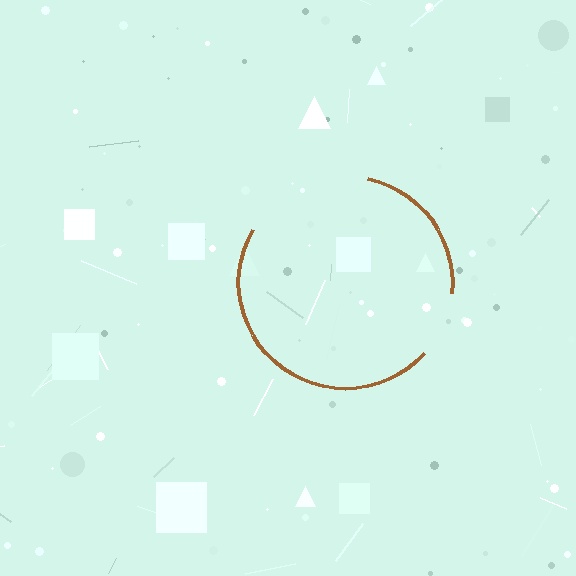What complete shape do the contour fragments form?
The contour fragments form a circle.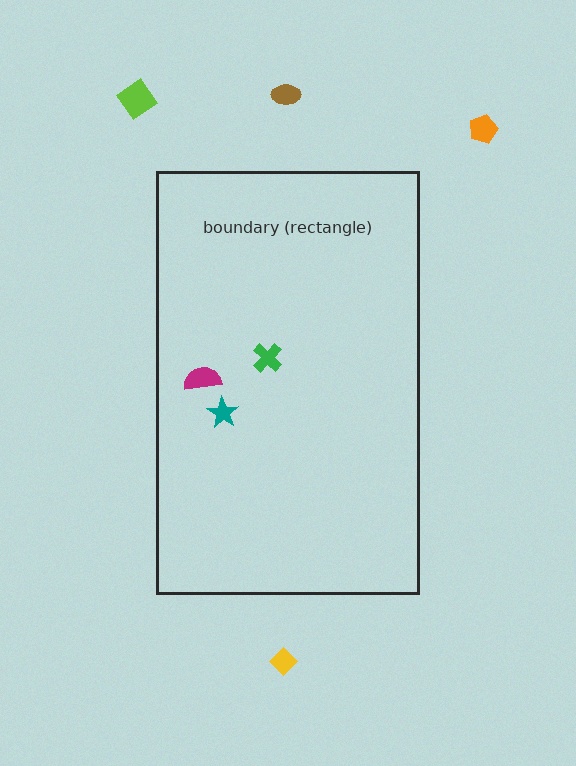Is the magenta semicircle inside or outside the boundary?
Inside.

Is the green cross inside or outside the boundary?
Inside.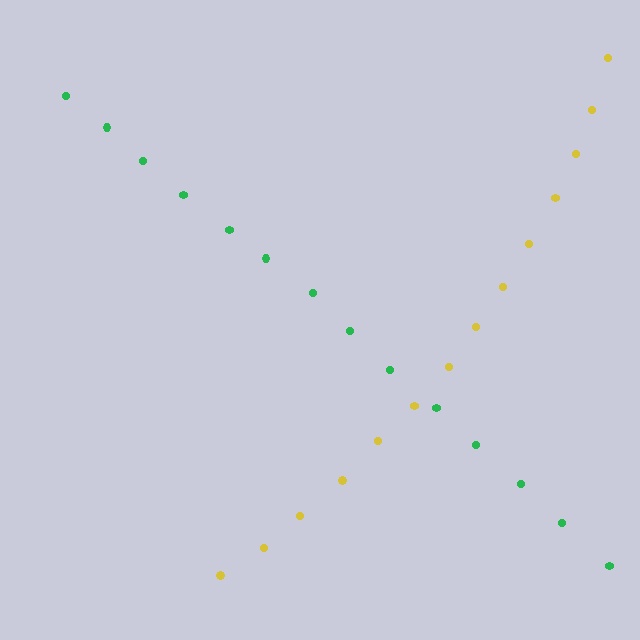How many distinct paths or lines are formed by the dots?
There are 2 distinct paths.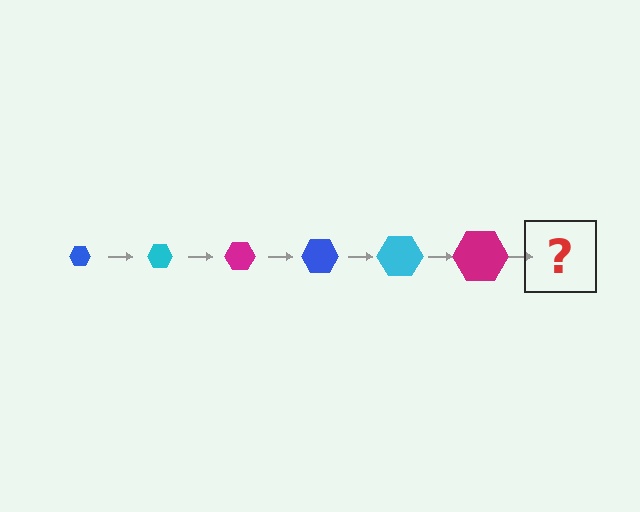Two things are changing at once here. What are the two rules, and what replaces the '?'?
The two rules are that the hexagon grows larger each step and the color cycles through blue, cyan, and magenta. The '?' should be a blue hexagon, larger than the previous one.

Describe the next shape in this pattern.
It should be a blue hexagon, larger than the previous one.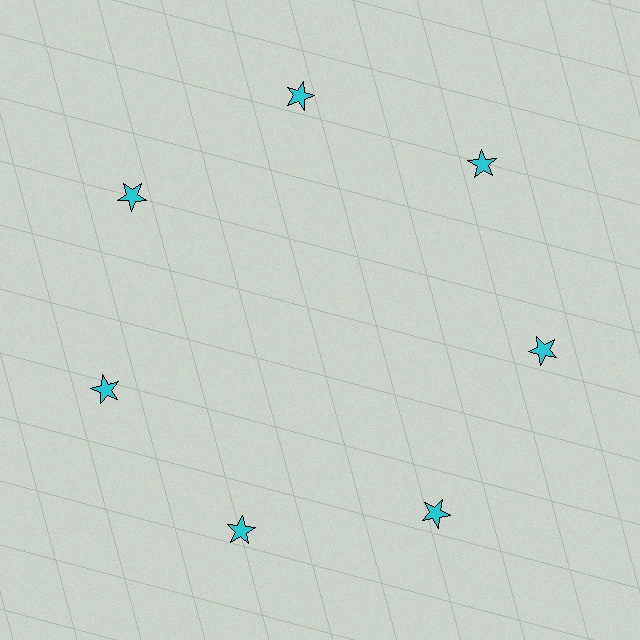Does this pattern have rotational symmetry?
Yes, this pattern has 7-fold rotational symmetry. It looks the same after rotating 51 degrees around the center.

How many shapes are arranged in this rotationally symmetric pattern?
There are 7 shapes, arranged in 7 groups of 1.